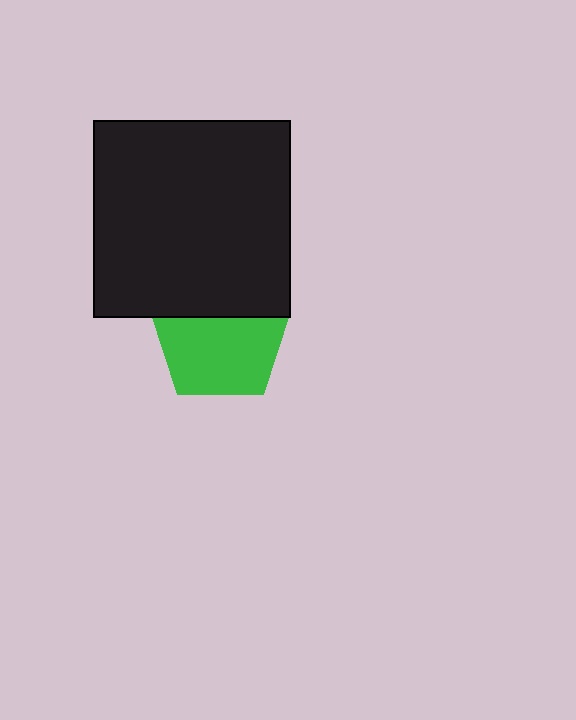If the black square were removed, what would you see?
You would see the complete green pentagon.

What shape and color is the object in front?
The object in front is a black square.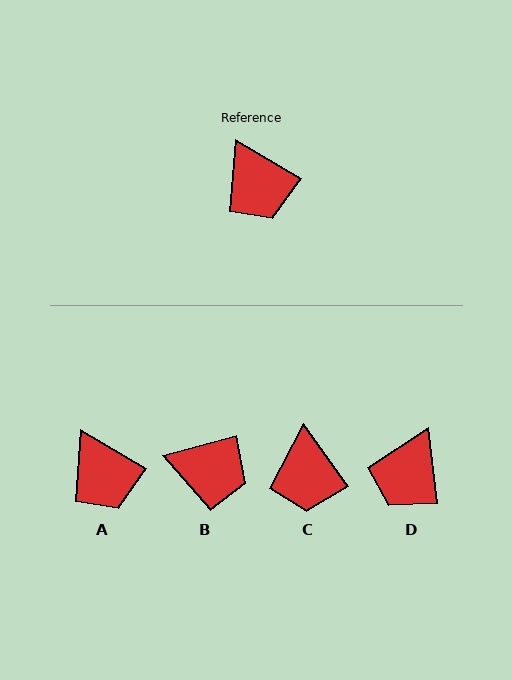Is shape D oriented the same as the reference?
No, it is off by about 53 degrees.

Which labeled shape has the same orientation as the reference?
A.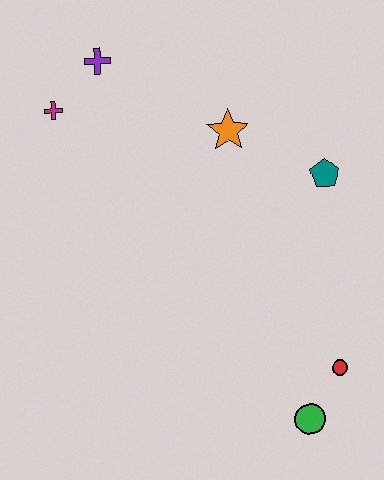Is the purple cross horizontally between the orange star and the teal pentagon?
No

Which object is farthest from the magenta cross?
The green circle is farthest from the magenta cross.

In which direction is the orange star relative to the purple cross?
The orange star is to the right of the purple cross.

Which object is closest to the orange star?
The teal pentagon is closest to the orange star.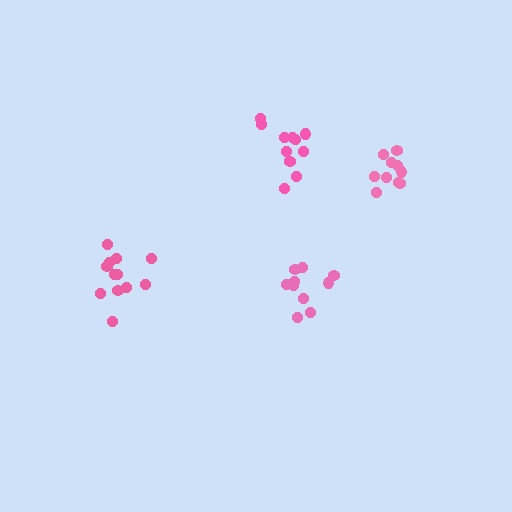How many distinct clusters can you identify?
There are 4 distinct clusters.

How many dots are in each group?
Group 1: 12 dots, Group 2: 10 dots, Group 3: 10 dots, Group 4: 11 dots (43 total).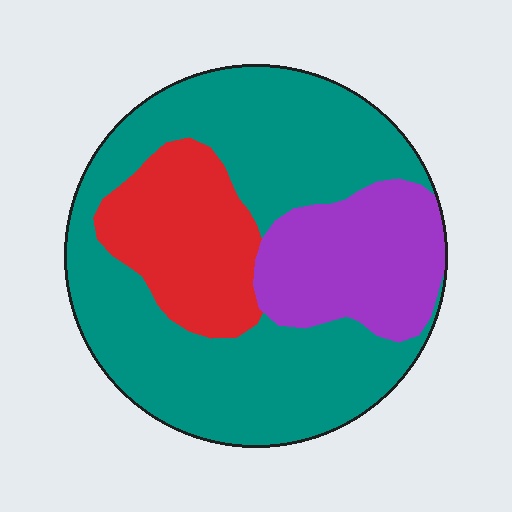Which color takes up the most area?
Teal, at roughly 60%.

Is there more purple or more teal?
Teal.